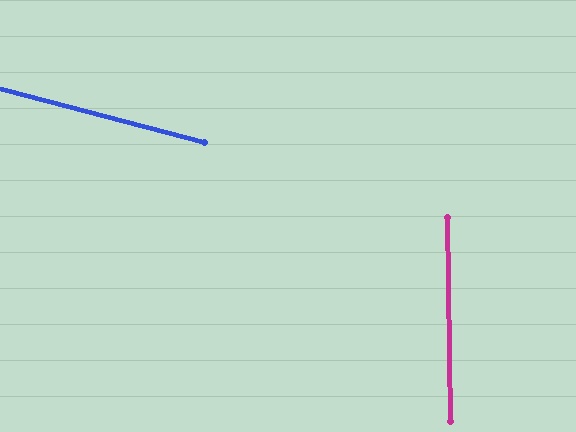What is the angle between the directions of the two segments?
Approximately 74 degrees.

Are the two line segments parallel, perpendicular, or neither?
Neither parallel nor perpendicular — they differ by about 74°.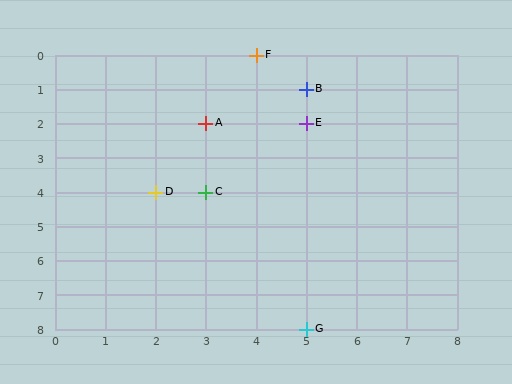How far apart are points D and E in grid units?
Points D and E are 3 columns and 2 rows apart (about 3.6 grid units diagonally).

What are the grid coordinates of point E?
Point E is at grid coordinates (5, 2).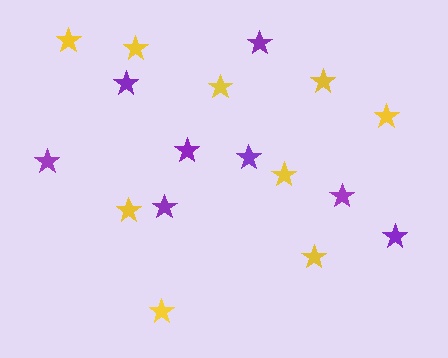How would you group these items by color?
There are 2 groups: one group of yellow stars (9) and one group of purple stars (8).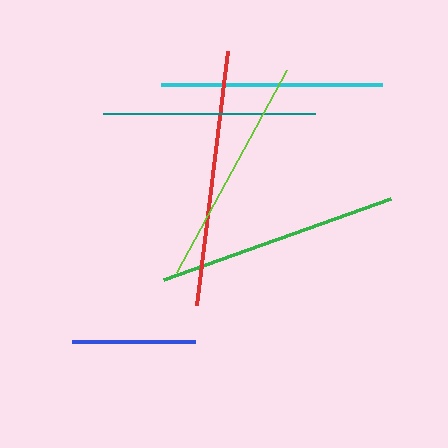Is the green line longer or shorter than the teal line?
The green line is longer than the teal line.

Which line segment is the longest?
The red line is the longest at approximately 256 pixels.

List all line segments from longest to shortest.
From longest to shortest: red, green, lime, cyan, teal, blue.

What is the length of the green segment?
The green segment is approximately 241 pixels long.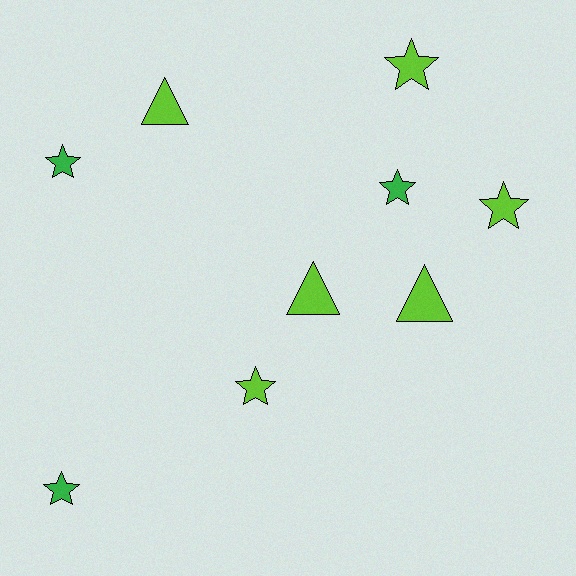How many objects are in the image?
There are 9 objects.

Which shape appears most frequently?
Star, with 6 objects.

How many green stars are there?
There are 3 green stars.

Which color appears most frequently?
Lime, with 6 objects.